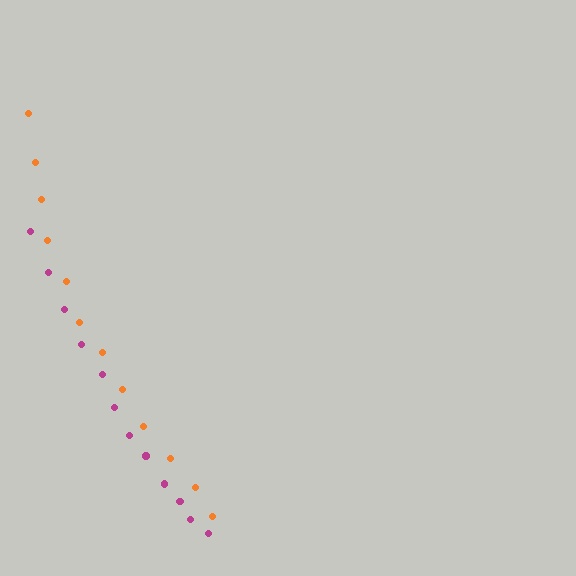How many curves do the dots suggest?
There are 2 distinct paths.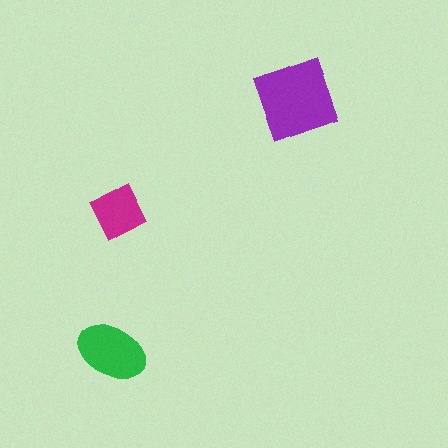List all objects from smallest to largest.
The magenta square, the green ellipse, the purple diamond.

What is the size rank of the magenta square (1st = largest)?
3rd.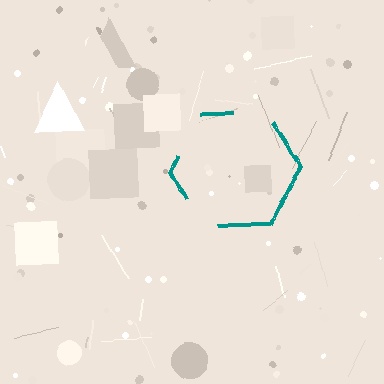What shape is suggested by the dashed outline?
The dashed outline suggests a hexagon.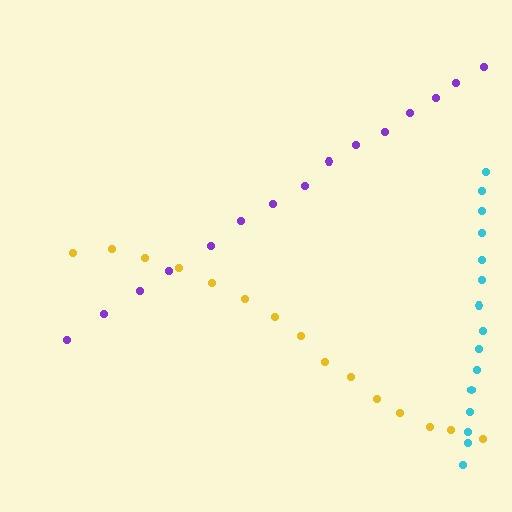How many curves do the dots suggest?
There are 3 distinct paths.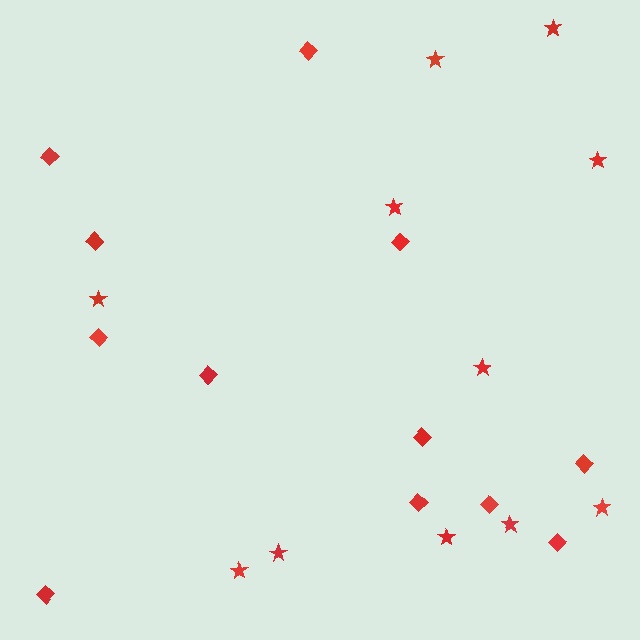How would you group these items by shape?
There are 2 groups: one group of diamonds (12) and one group of stars (11).